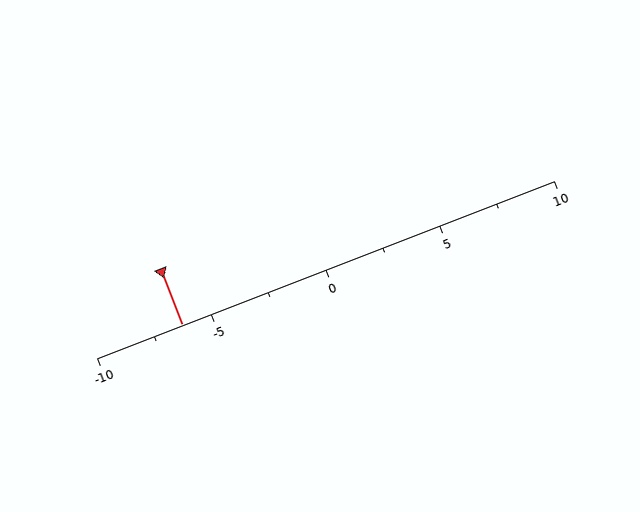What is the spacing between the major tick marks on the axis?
The major ticks are spaced 5 apart.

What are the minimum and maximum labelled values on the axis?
The axis runs from -10 to 10.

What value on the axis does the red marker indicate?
The marker indicates approximately -6.2.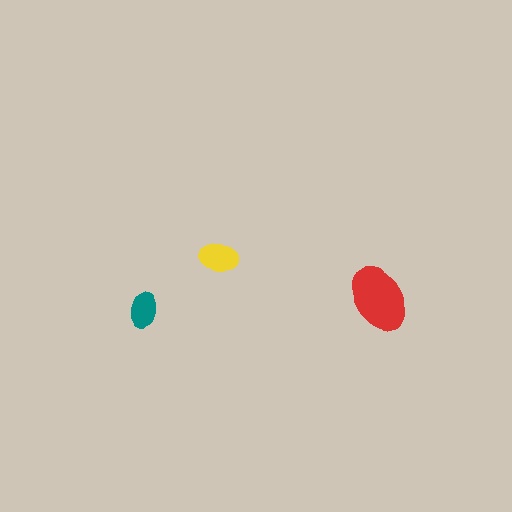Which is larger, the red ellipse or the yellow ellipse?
The red one.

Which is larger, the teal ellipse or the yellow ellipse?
The yellow one.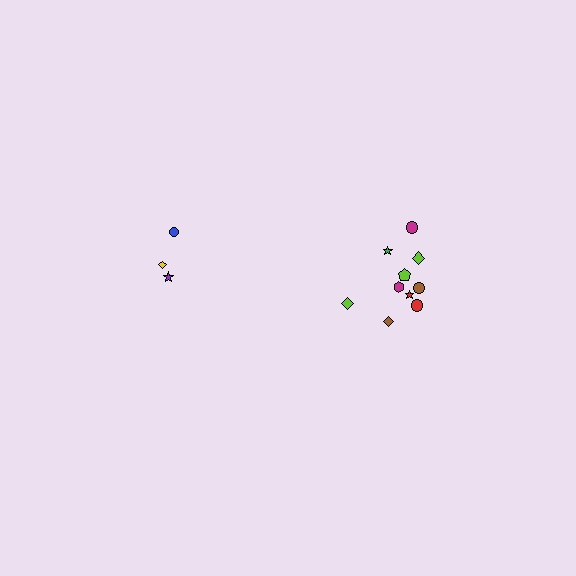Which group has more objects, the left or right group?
The right group.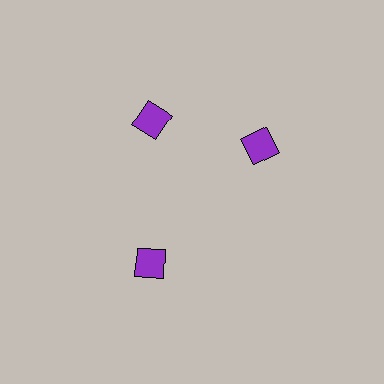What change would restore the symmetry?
The symmetry would be restored by rotating it back into even spacing with its neighbors so that all 3 squares sit at equal angles and equal distance from the center.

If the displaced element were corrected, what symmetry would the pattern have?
It would have 3-fold rotational symmetry — the pattern would map onto itself every 120 degrees.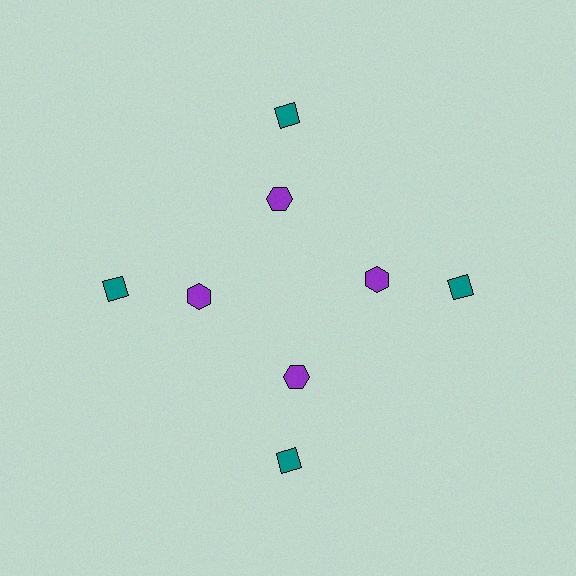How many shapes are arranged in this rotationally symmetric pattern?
There are 8 shapes, arranged in 4 groups of 2.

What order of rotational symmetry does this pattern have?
This pattern has 4-fold rotational symmetry.